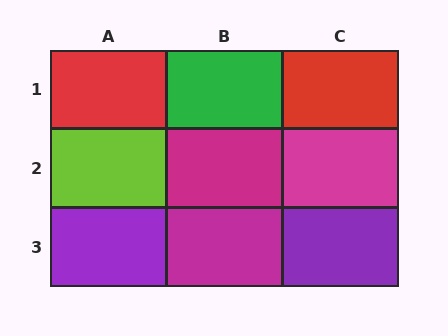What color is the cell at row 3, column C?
Purple.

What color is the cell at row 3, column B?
Magenta.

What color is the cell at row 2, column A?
Lime.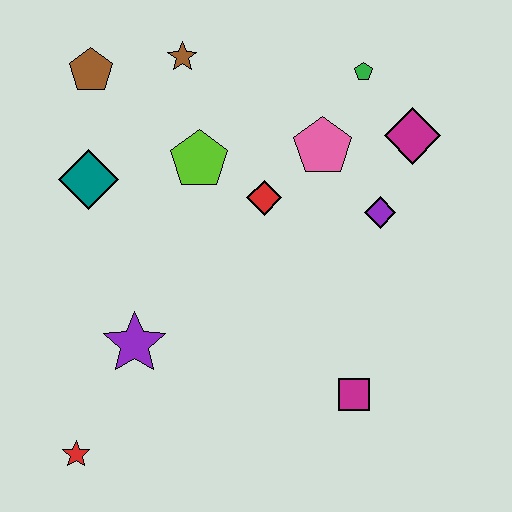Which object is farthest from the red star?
The green pentagon is farthest from the red star.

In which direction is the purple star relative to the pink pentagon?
The purple star is below the pink pentagon.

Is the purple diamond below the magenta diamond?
Yes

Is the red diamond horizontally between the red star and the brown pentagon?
No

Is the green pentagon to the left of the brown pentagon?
No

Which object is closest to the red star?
The purple star is closest to the red star.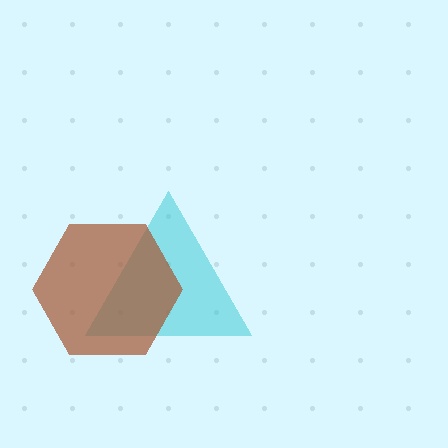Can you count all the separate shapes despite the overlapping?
Yes, there are 2 separate shapes.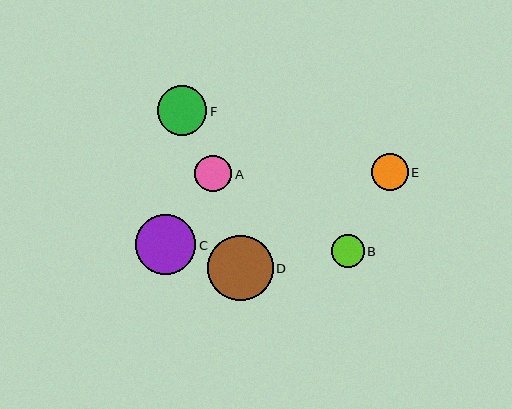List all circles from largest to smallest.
From largest to smallest: D, C, F, E, A, B.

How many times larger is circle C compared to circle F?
Circle C is approximately 1.2 times the size of circle F.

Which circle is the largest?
Circle D is the largest with a size of approximately 66 pixels.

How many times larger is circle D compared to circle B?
Circle D is approximately 2.0 times the size of circle B.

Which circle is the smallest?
Circle B is the smallest with a size of approximately 33 pixels.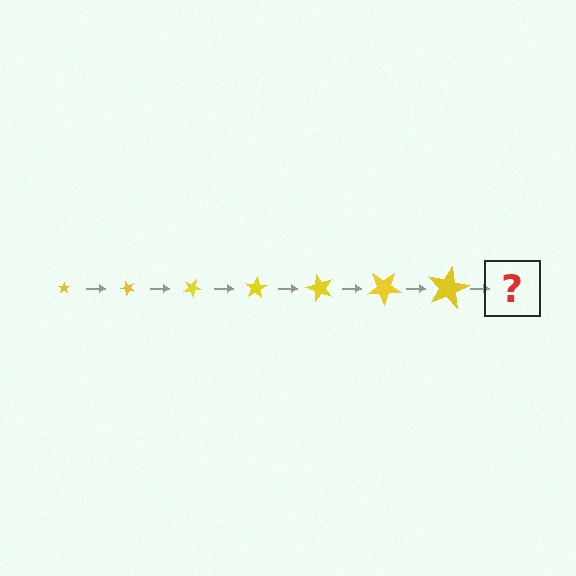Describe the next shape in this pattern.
It should be a star, larger than the previous one and rotated 350 degrees from the start.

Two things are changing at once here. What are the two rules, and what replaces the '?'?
The two rules are that the star grows larger each step and it rotates 50 degrees each step. The '?' should be a star, larger than the previous one and rotated 350 degrees from the start.